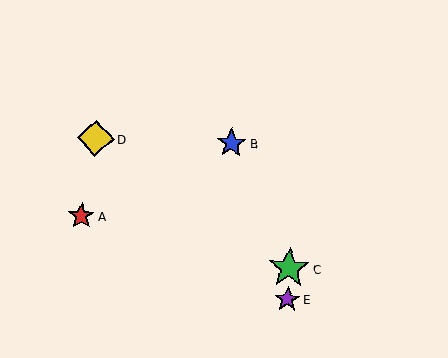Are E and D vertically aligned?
No, E is at x≈287 and D is at x≈96.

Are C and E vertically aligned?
Yes, both are at x≈289.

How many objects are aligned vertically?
2 objects (C, E) are aligned vertically.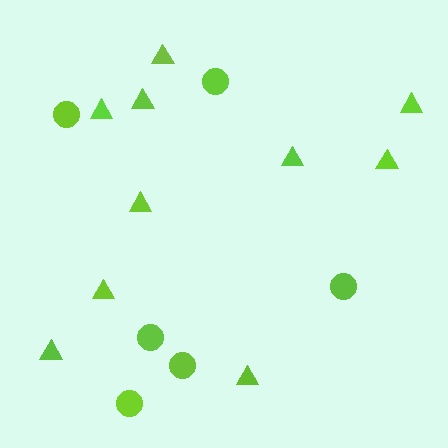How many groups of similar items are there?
There are 2 groups: one group of triangles (10) and one group of circles (6).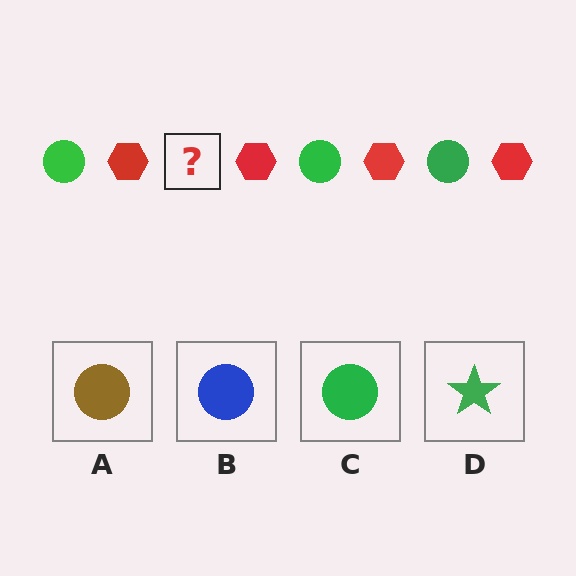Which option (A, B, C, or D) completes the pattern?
C.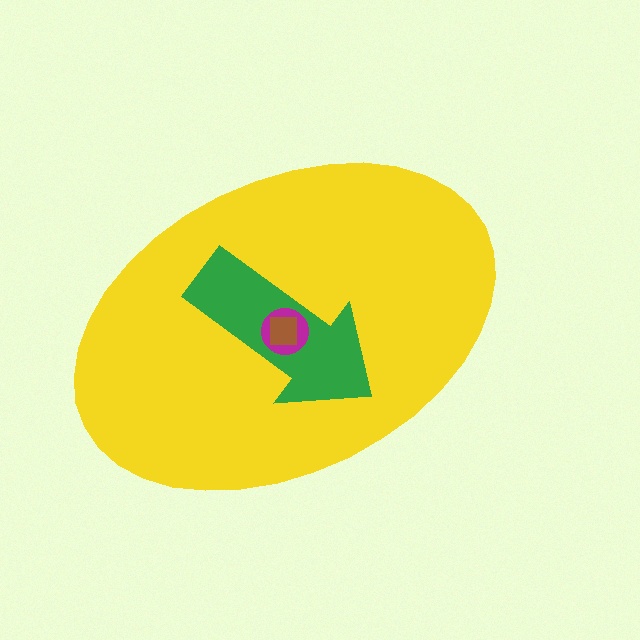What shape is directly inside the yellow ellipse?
The green arrow.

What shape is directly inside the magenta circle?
The brown square.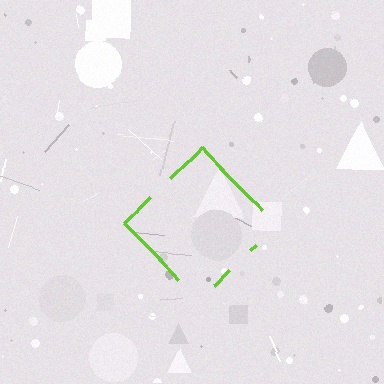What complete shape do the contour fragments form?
The contour fragments form a diamond.